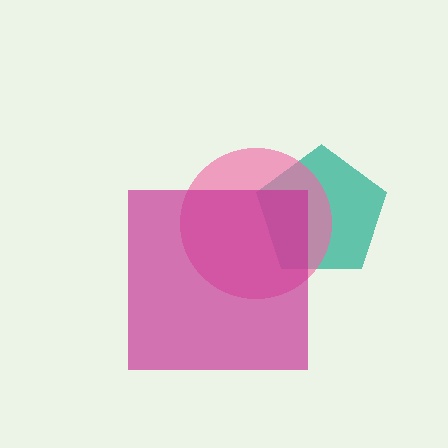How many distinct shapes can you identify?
There are 3 distinct shapes: a teal pentagon, a pink circle, a magenta square.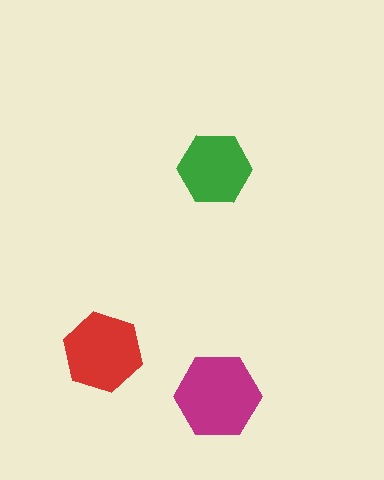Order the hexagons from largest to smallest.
the magenta one, the red one, the green one.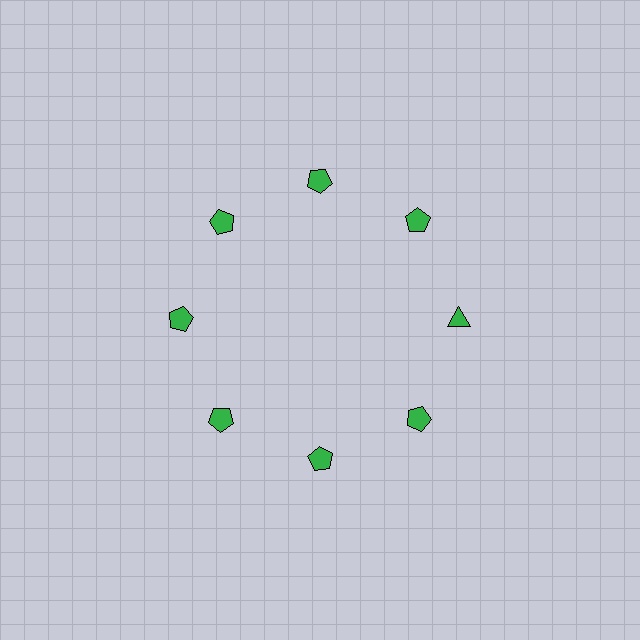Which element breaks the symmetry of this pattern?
The green triangle at roughly the 3 o'clock position breaks the symmetry. All other shapes are green pentagons.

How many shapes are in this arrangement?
There are 8 shapes arranged in a ring pattern.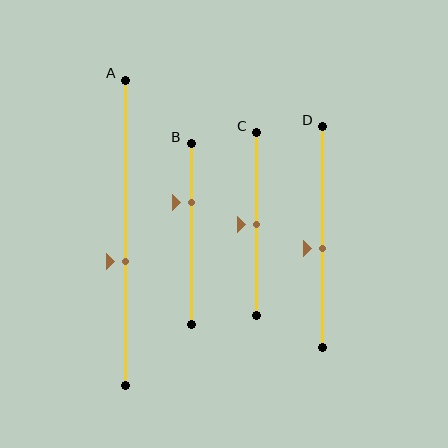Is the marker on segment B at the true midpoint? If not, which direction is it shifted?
No, the marker on segment B is shifted upward by about 18% of the segment length.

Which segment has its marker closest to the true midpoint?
Segment C has its marker closest to the true midpoint.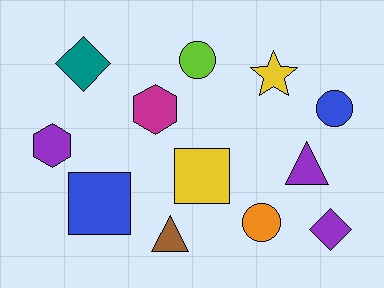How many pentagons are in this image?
There are no pentagons.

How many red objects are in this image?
There are no red objects.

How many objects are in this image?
There are 12 objects.